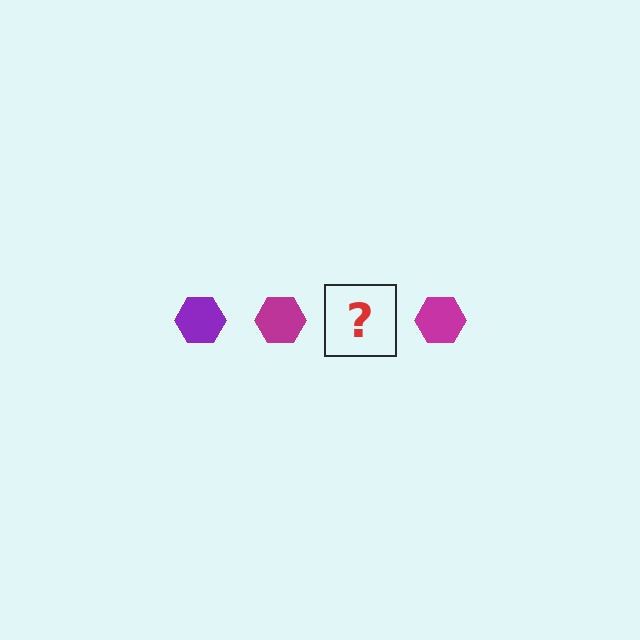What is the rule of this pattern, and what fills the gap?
The rule is that the pattern cycles through purple, magenta hexagons. The gap should be filled with a purple hexagon.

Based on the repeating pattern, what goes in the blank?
The blank should be a purple hexagon.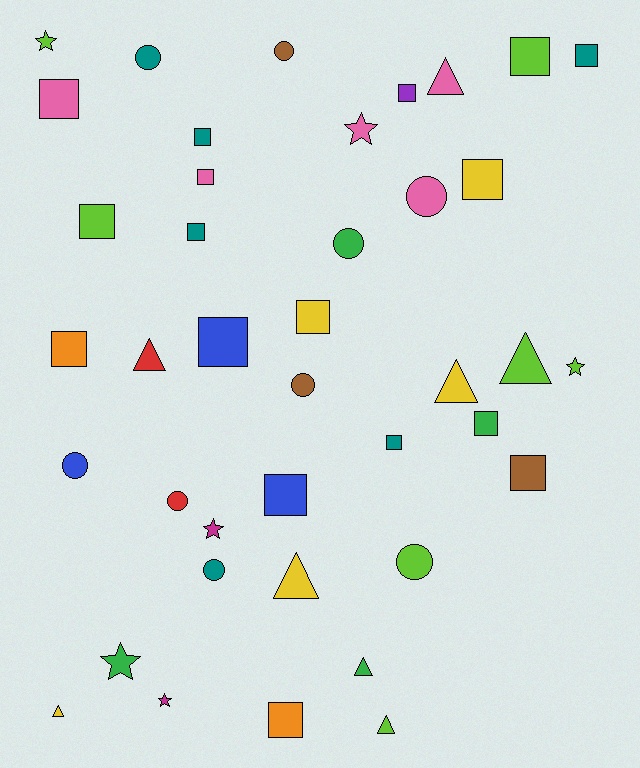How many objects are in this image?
There are 40 objects.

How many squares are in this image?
There are 17 squares.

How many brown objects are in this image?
There are 3 brown objects.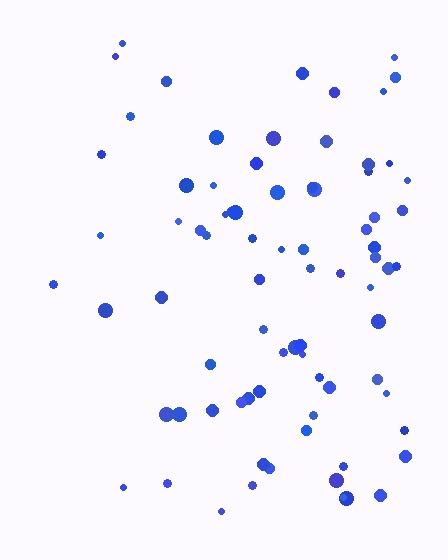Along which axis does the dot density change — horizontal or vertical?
Horizontal.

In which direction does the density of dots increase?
From left to right, with the right side densest.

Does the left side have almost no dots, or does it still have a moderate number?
Still a moderate number, just noticeably fewer than the right.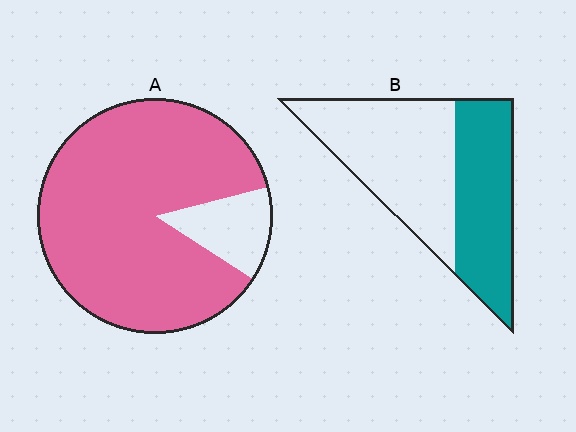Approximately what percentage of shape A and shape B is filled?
A is approximately 85% and B is approximately 45%.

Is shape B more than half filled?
No.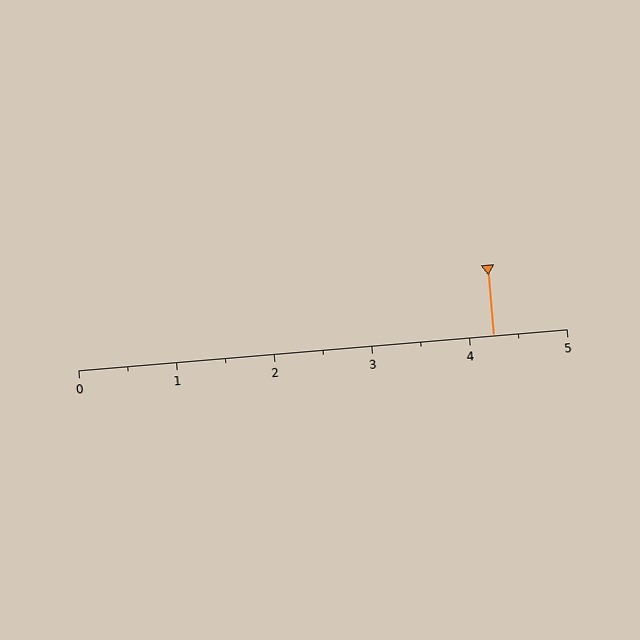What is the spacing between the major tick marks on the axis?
The major ticks are spaced 1 apart.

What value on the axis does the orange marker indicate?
The marker indicates approximately 4.2.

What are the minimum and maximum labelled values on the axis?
The axis runs from 0 to 5.